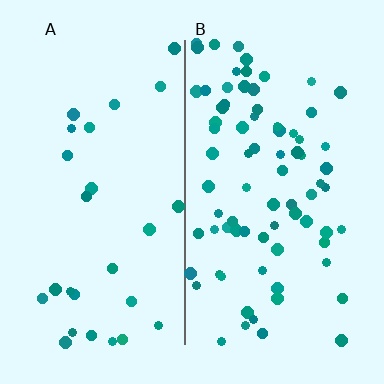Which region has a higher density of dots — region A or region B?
B (the right).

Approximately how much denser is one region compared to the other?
Approximately 2.9× — region B over region A.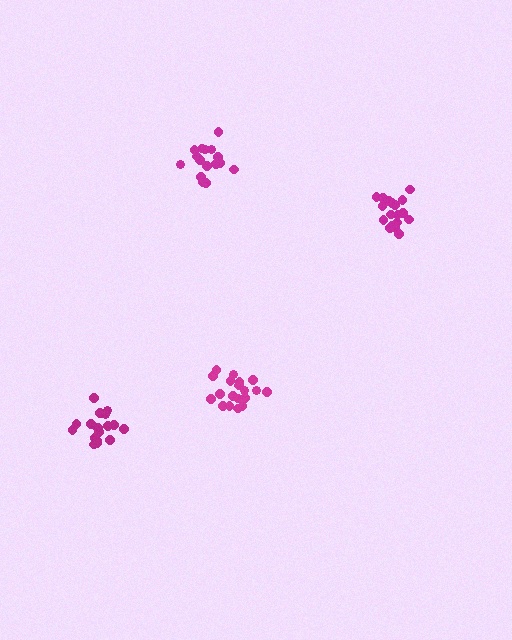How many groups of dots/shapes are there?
There are 4 groups.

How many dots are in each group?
Group 1: 18 dots, Group 2: 16 dots, Group 3: 19 dots, Group 4: 19 dots (72 total).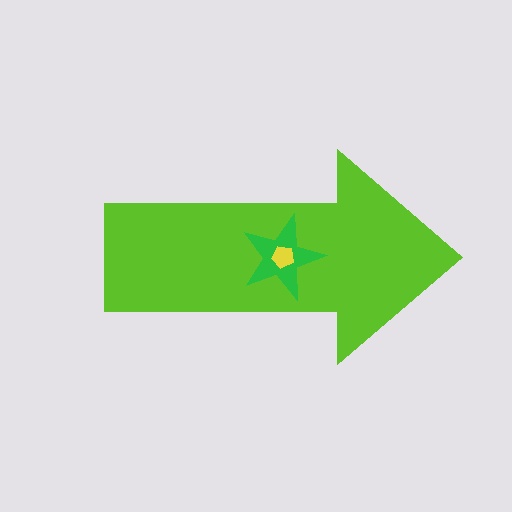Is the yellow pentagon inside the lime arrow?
Yes.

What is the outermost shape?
The lime arrow.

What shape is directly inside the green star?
The yellow pentagon.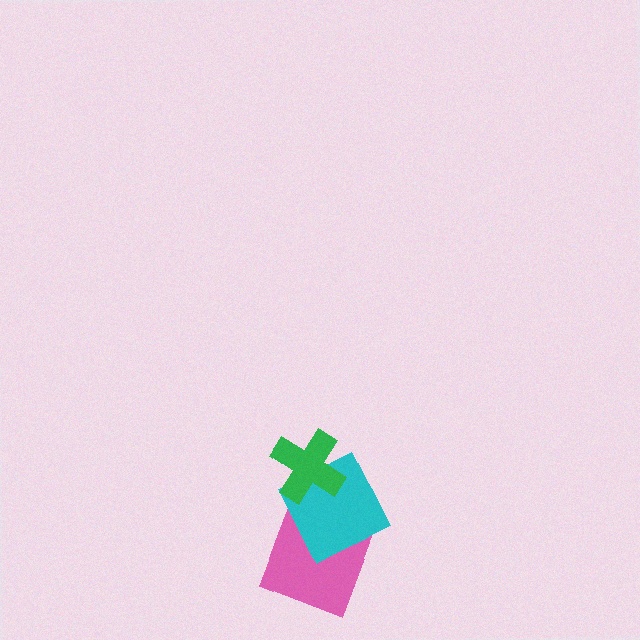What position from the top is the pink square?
The pink square is 3rd from the top.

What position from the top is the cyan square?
The cyan square is 2nd from the top.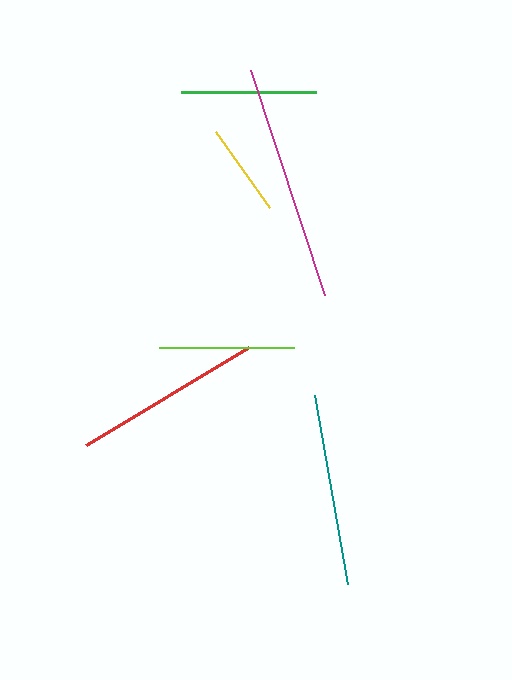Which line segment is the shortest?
The yellow line is the shortest at approximately 94 pixels.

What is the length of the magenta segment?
The magenta segment is approximately 236 pixels long.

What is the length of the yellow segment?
The yellow segment is approximately 94 pixels long.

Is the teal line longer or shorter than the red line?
The teal line is longer than the red line.